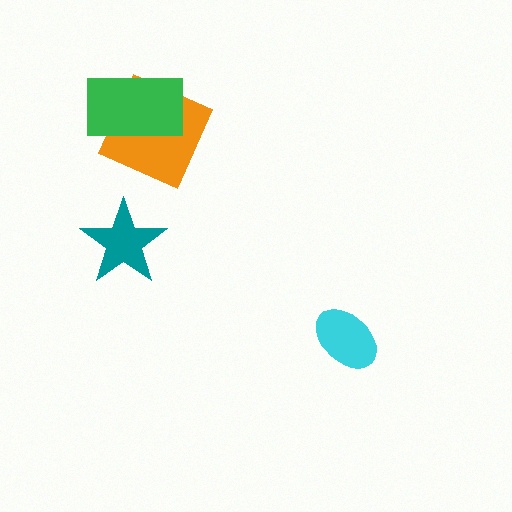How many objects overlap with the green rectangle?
1 object overlaps with the green rectangle.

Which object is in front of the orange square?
The green rectangle is in front of the orange square.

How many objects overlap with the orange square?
1 object overlaps with the orange square.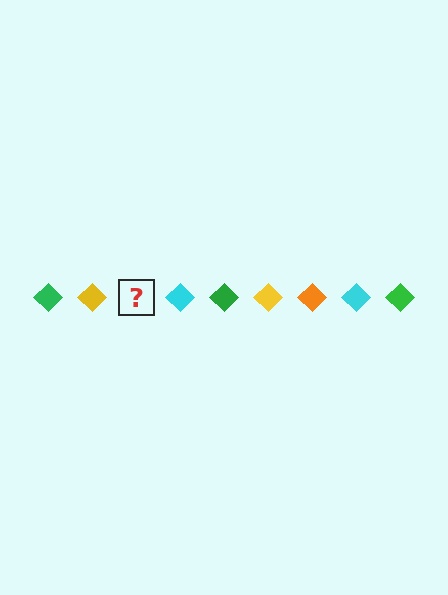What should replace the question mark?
The question mark should be replaced with an orange diamond.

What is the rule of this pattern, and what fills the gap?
The rule is that the pattern cycles through green, yellow, orange, cyan diamonds. The gap should be filled with an orange diamond.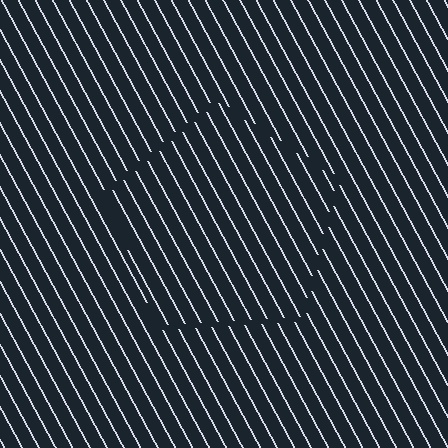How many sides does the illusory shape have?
5 sides — the line-ends trace a pentagon.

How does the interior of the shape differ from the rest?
The interior of the shape contains the same grating, shifted by half a period — the contour is defined by the phase discontinuity where line-ends from the inner and outer gratings abut.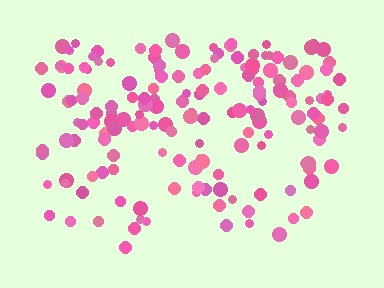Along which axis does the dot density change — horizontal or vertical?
Vertical.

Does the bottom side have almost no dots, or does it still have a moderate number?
Still a moderate number, just noticeably fewer than the top.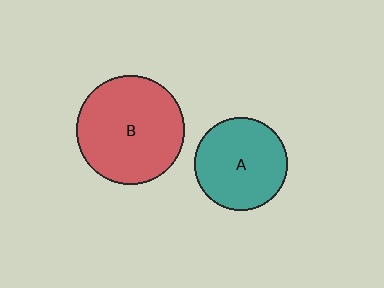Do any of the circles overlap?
No, none of the circles overlap.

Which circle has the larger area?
Circle B (red).